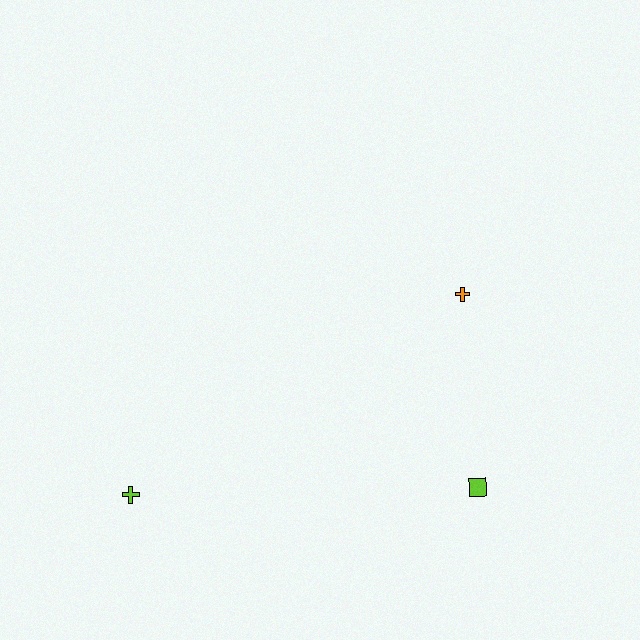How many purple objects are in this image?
There are no purple objects.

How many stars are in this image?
There are no stars.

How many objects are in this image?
There are 3 objects.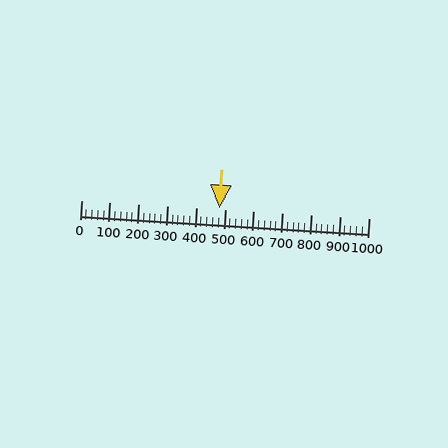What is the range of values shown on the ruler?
The ruler shows values from 0 to 1000.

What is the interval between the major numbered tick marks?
The major tick marks are spaced 100 units apart.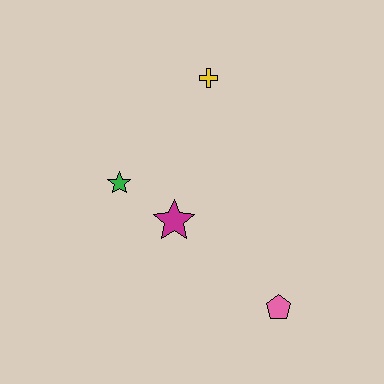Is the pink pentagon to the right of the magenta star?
Yes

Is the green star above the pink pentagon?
Yes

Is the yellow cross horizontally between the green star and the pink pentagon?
Yes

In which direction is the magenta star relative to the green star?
The magenta star is to the right of the green star.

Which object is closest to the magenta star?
The green star is closest to the magenta star.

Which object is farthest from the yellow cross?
The pink pentagon is farthest from the yellow cross.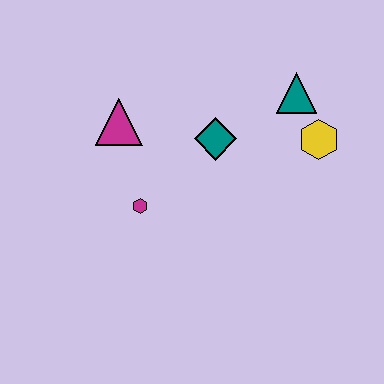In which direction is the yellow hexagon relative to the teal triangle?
The yellow hexagon is below the teal triangle.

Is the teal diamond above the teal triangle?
No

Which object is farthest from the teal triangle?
The magenta hexagon is farthest from the teal triangle.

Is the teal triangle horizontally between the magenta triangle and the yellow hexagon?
Yes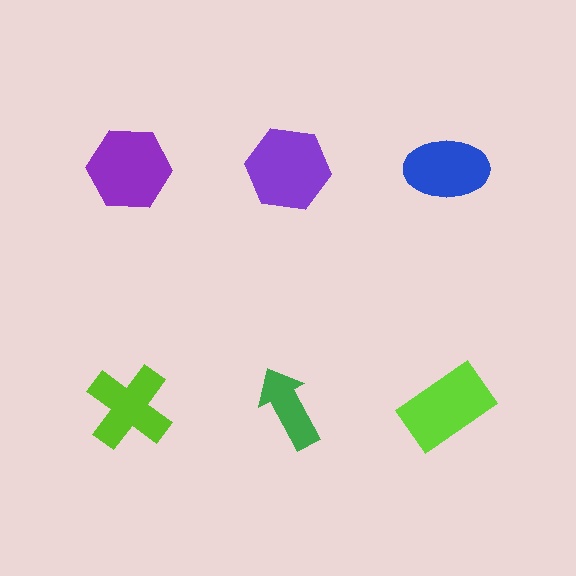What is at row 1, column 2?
A purple hexagon.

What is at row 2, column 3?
A lime rectangle.